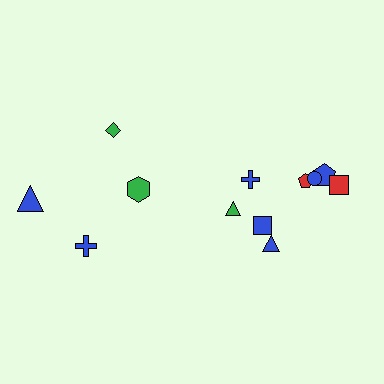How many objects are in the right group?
There are 8 objects.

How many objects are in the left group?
There are 4 objects.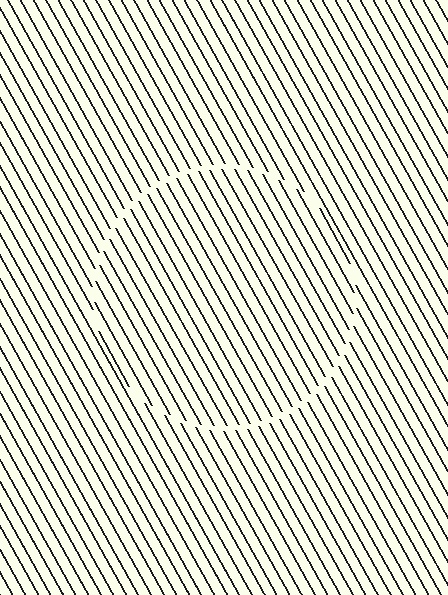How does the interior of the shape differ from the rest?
The interior of the shape contains the same grating, shifted by half a period — the contour is defined by the phase discontinuity where line-ends from the inner and outer gratings abut.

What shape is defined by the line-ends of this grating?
An illusory circle. The interior of the shape contains the same grating, shifted by half a period — the contour is defined by the phase discontinuity where line-ends from the inner and outer gratings abut.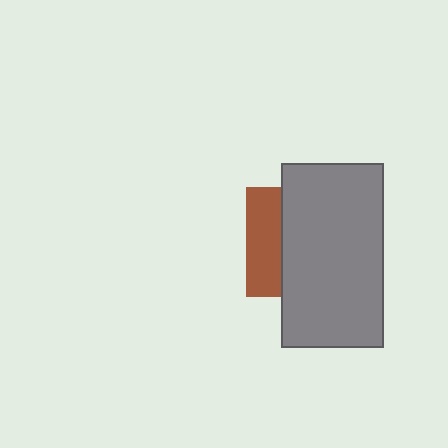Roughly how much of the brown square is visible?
A small part of it is visible (roughly 33%).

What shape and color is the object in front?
The object in front is a gray rectangle.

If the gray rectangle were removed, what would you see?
You would see the complete brown square.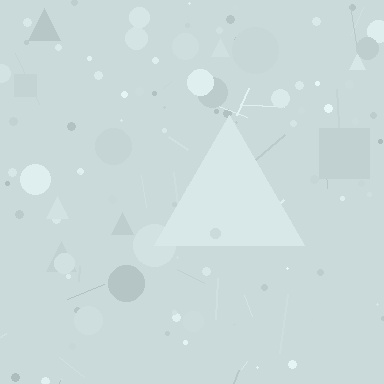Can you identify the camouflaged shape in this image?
The camouflaged shape is a triangle.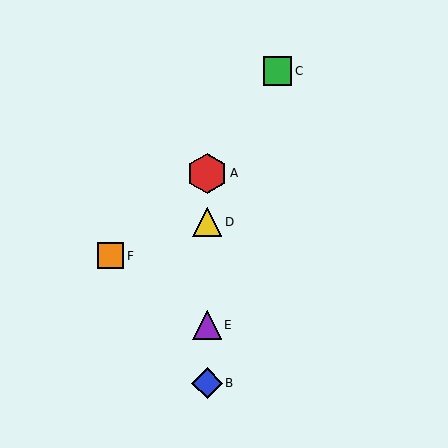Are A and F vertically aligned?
No, A is at x≈207 and F is at x≈111.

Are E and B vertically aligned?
Yes, both are at x≈207.